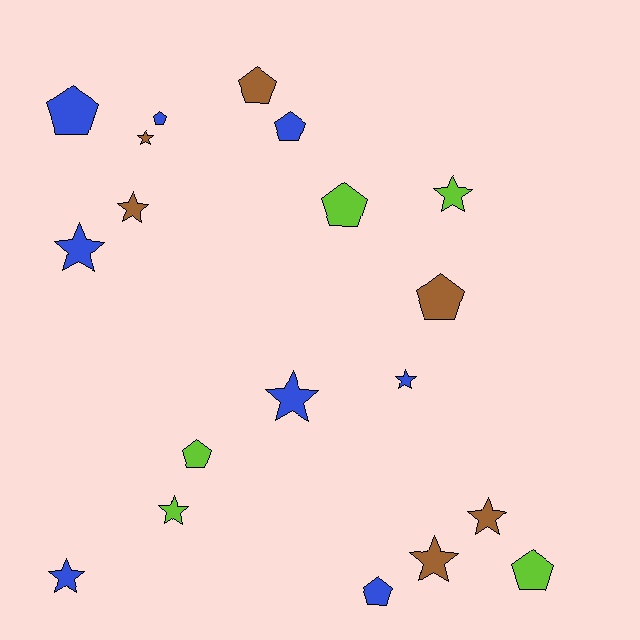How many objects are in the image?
There are 19 objects.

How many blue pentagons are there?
There are 4 blue pentagons.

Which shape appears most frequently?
Star, with 10 objects.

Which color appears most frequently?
Blue, with 8 objects.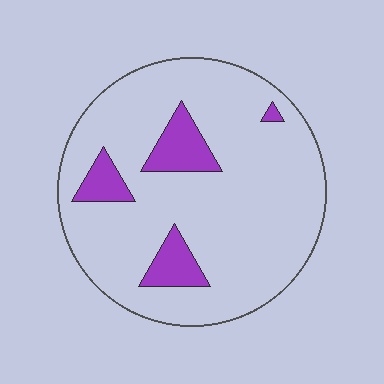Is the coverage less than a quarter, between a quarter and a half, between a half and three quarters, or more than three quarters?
Less than a quarter.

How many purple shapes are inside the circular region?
4.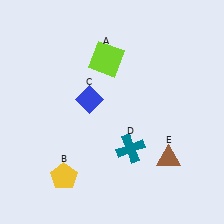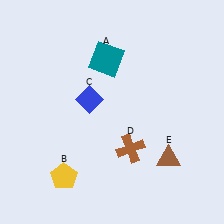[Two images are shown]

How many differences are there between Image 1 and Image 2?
There are 2 differences between the two images.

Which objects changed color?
A changed from lime to teal. D changed from teal to brown.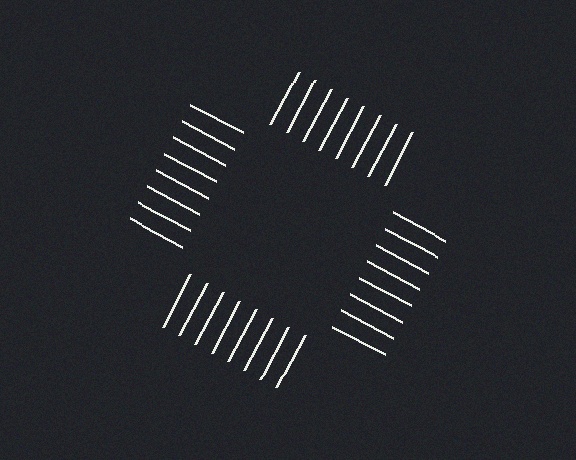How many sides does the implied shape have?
4 sides — the line-ends trace a square.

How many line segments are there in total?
32 — 8 along each of the 4 edges.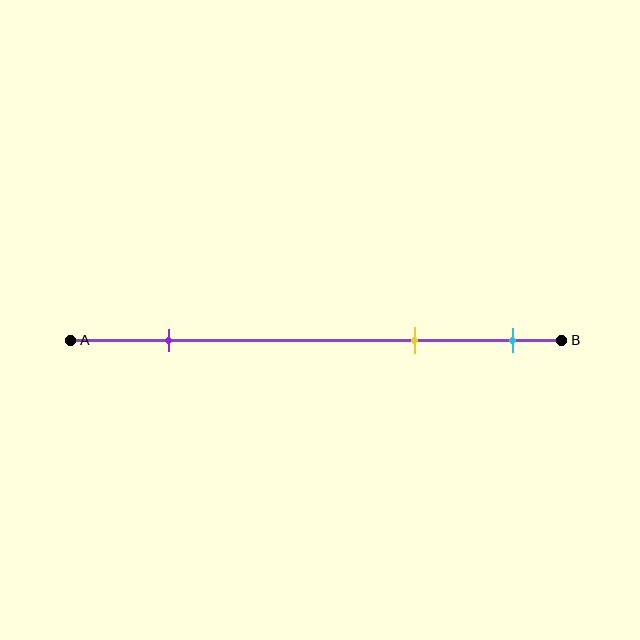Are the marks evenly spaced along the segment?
No, the marks are not evenly spaced.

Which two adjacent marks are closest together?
The yellow and cyan marks are the closest adjacent pair.